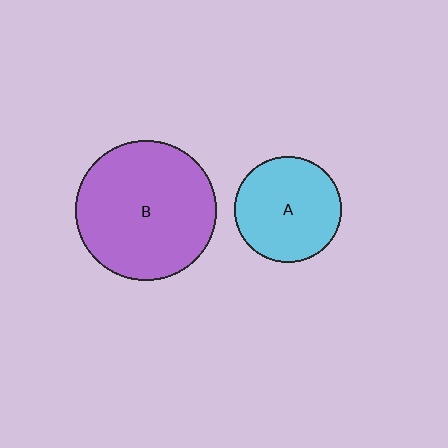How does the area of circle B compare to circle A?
Approximately 1.8 times.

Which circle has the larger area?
Circle B (purple).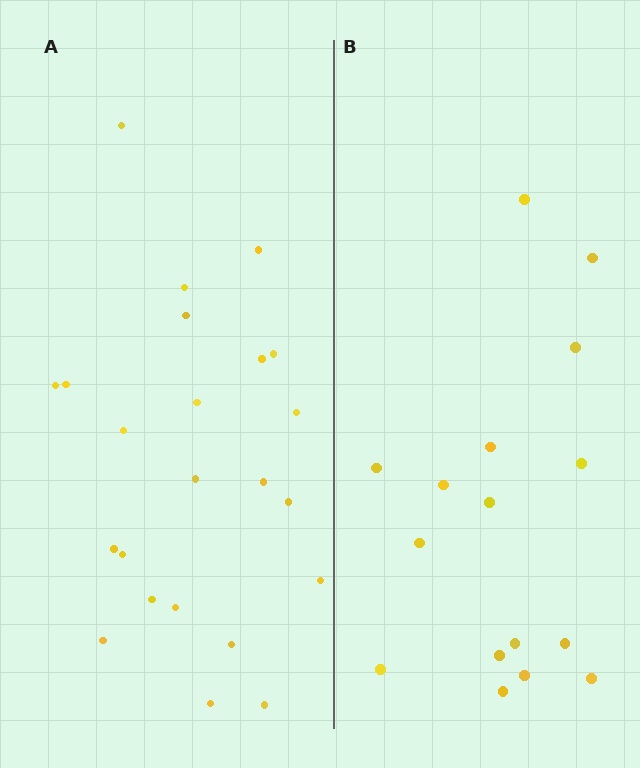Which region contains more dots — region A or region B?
Region A (the left region) has more dots.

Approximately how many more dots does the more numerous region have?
Region A has roughly 8 or so more dots than region B.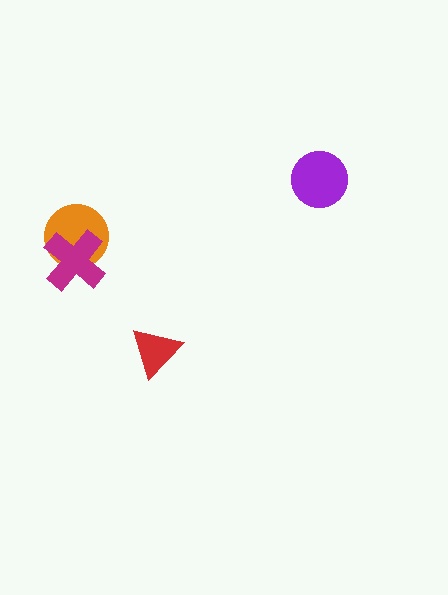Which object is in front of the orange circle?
The magenta cross is in front of the orange circle.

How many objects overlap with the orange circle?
1 object overlaps with the orange circle.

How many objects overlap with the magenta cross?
1 object overlaps with the magenta cross.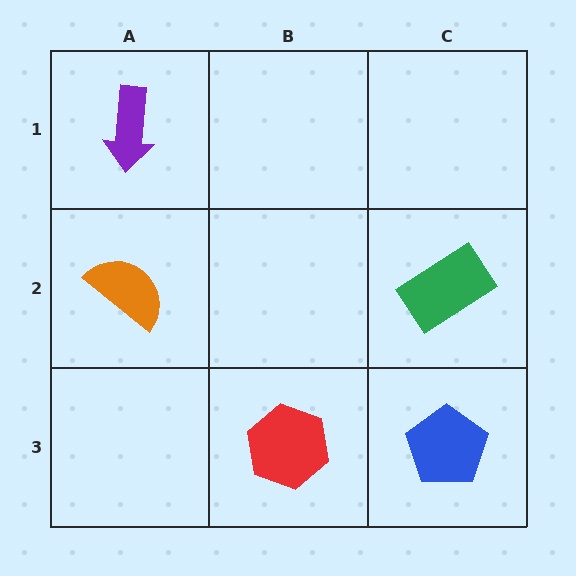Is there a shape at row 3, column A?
No, that cell is empty.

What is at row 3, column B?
A red hexagon.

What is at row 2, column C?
A green rectangle.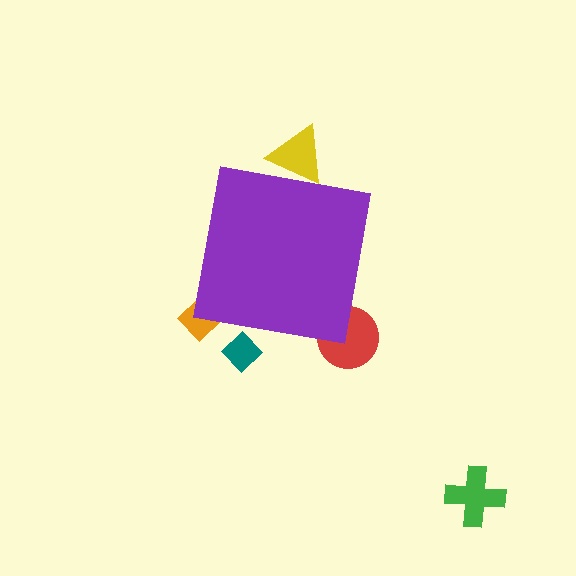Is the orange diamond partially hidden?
Yes, the orange diamond is partially hidden behind the purple square.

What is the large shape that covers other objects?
A purple square.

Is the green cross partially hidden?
No, the green cross is fully visible.